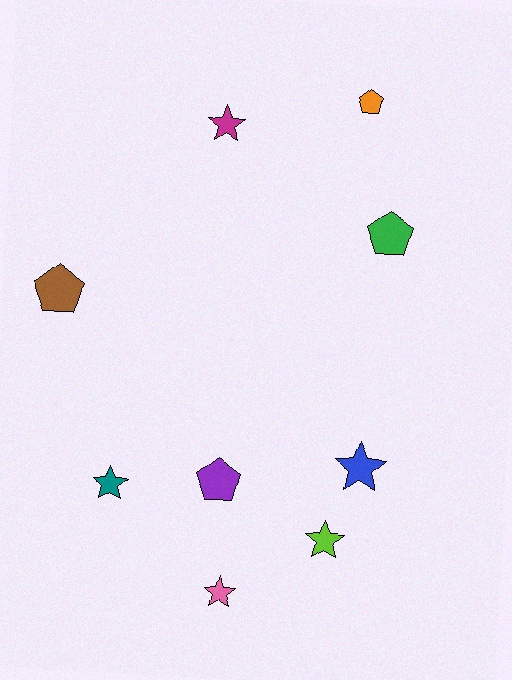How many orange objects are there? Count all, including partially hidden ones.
There is 1 orange object.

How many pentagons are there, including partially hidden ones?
There are 4 pentagons.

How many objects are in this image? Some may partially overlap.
There are 9 objects.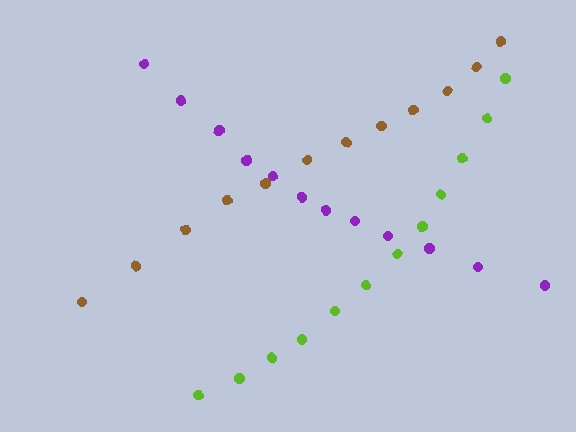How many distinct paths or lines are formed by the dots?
There are 3 distinct paths.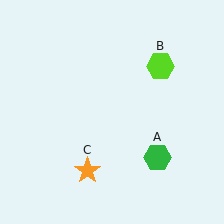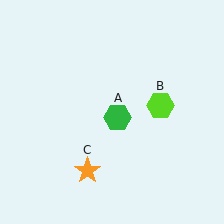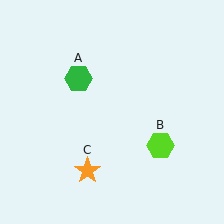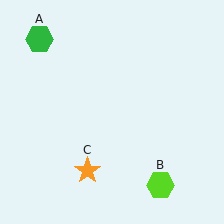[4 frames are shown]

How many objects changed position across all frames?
2 objects changed position: green hexagon (object A), lime hexagon (object B).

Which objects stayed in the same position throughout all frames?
Orange star (object C) remained stationary.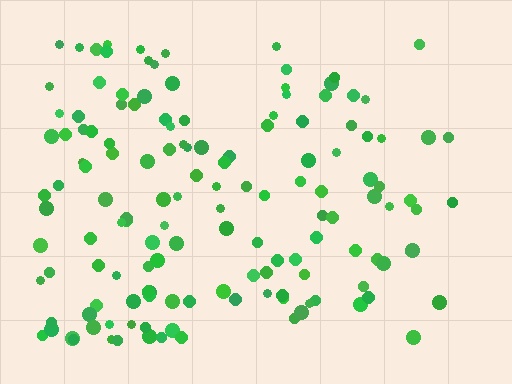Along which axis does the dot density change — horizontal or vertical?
Horizontal.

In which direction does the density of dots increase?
From right to left, with the left side densest.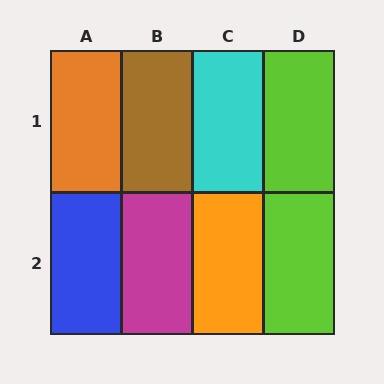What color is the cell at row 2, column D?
Lime.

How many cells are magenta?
1 cell is magenta.